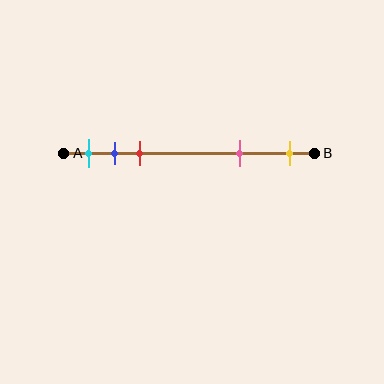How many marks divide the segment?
There are 5 marks dividing the segment.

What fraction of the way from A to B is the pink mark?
The pink mark is approximately 70% (0.7) of the way from A to B.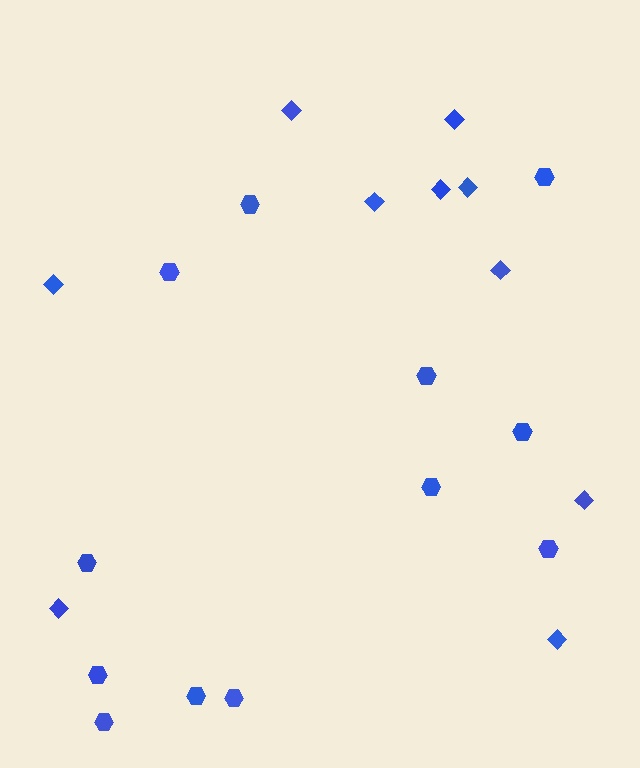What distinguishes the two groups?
There are 2 groups: one group of diamonds (10) and one group of hexagons (12).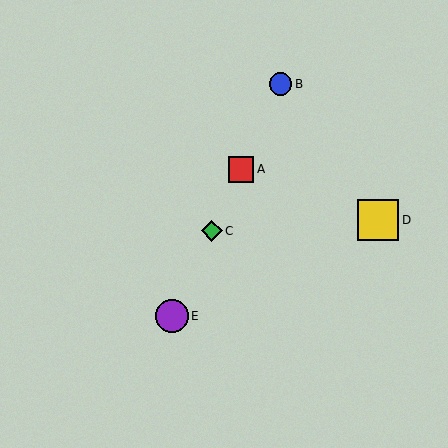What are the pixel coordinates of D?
Object D is at (378, 220).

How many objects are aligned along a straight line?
4 objects (A, B, C, E) are aligned along a straight line.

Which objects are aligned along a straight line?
Objects A, B, C, E are aligned along a straight line.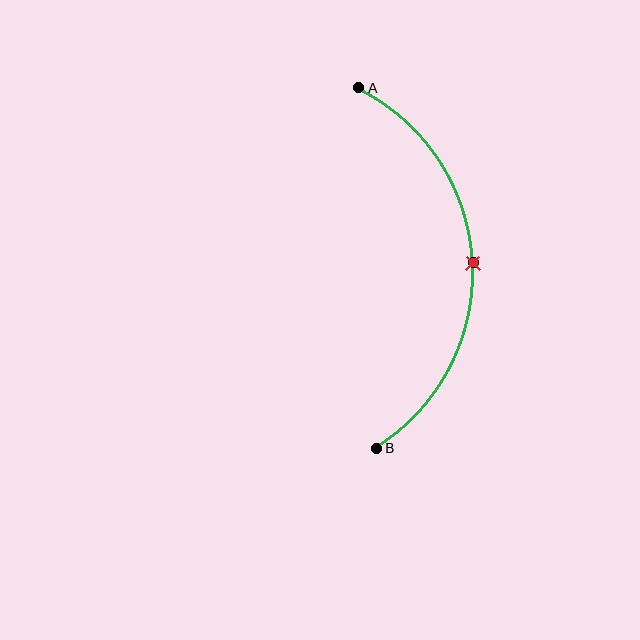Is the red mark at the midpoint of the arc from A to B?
Yes. The red mark lies on the arc at equal arc-length from both A and B — it is the arc midpoint.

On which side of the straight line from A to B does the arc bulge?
The arc bulges to the right of the straight line connecting A and B.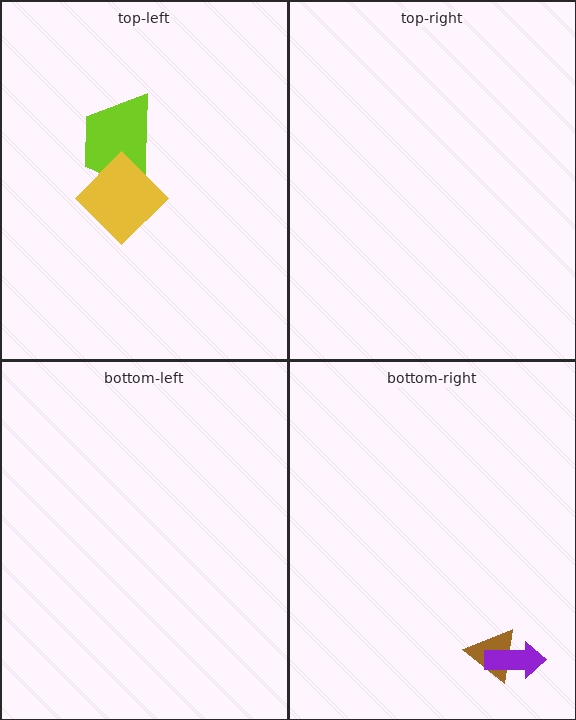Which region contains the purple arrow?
The bottom-right region.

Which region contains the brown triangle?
The bottom-right region.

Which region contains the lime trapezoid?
The top-left region.